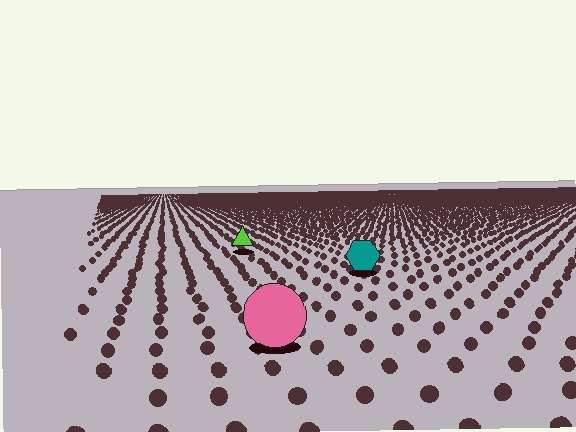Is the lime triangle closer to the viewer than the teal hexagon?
No. The teal hexagon is closer — you can tell from the texture gradient: the ground texture is coarser near it.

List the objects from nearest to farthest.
From nearest to farthest: the pink circle, the teal hexagon, the lime triangle.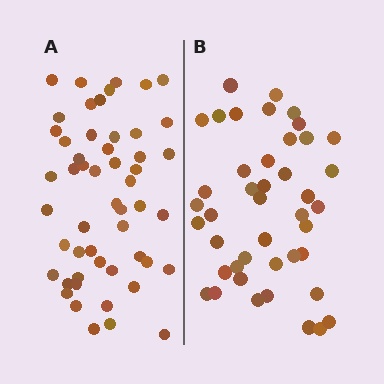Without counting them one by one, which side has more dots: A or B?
Region A (the left region) has more dots.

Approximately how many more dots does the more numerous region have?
Region A has roughly 8 or so more dots than region B.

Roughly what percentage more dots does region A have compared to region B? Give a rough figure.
About 20% more.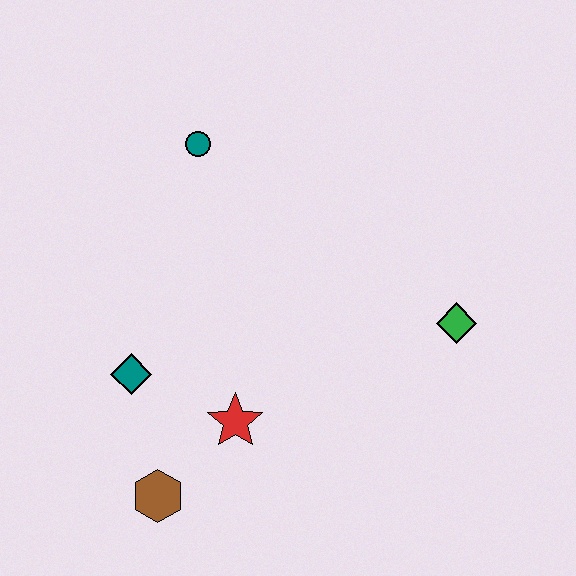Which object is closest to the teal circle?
The teal diamond is closest to the teal circle.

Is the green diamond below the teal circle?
Yes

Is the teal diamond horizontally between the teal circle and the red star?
No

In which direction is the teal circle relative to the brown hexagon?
The teal circle is above the brown hexagon.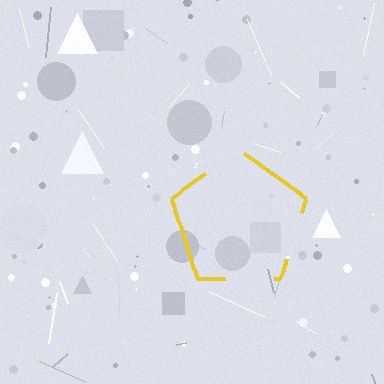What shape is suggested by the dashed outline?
The dashed outline suggests a pentagon.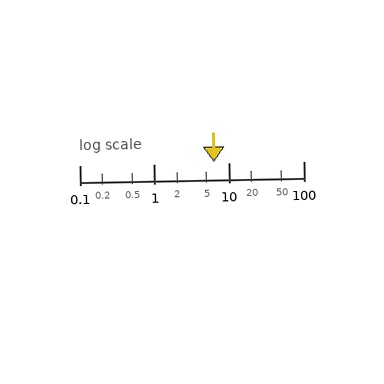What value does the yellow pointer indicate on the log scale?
The pointer indicates approximately 6.4.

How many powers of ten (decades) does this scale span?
The scale spans 3 decades, from 0.1 to 100.